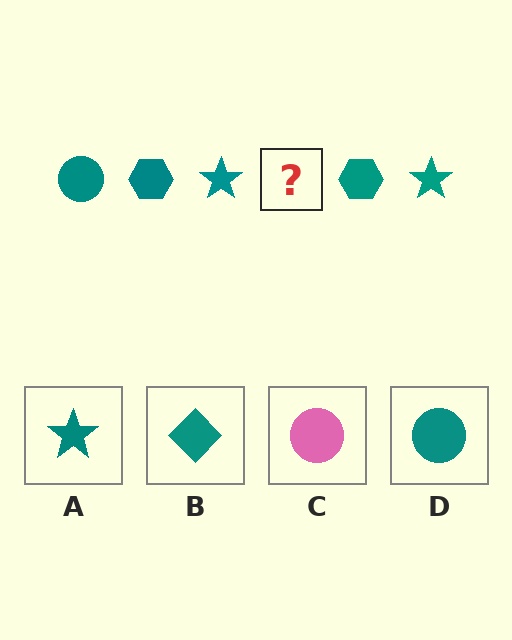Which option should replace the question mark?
Option D.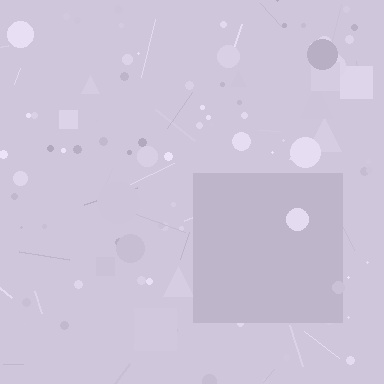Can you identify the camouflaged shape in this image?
The camouflaged shape is a square.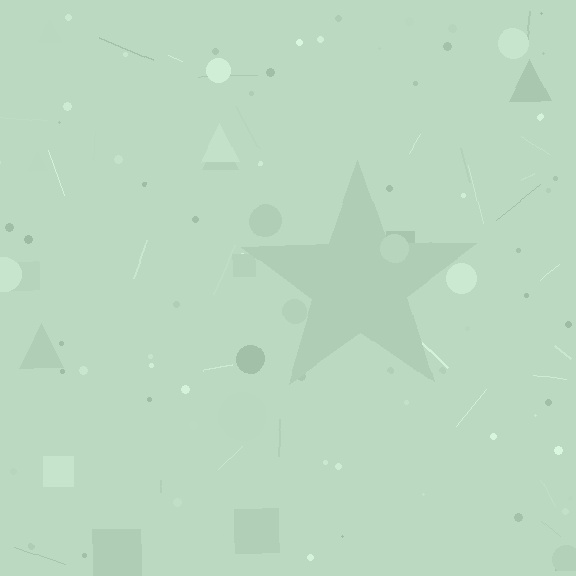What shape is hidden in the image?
A star is hidden in the image.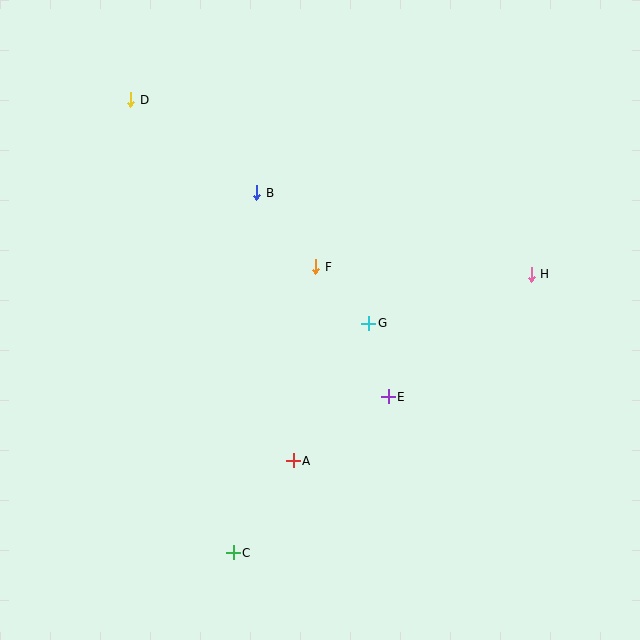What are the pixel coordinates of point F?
Point F is at (316, 267).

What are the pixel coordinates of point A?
Point A is at (293, 461).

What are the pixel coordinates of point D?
Point D is at (131, 100).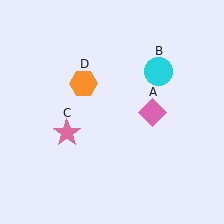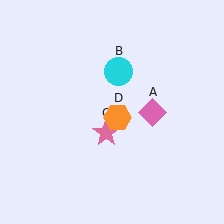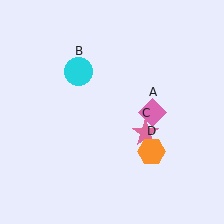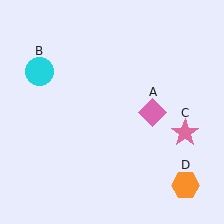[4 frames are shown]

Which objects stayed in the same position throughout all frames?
Pink diamond (object A) remained stationary.